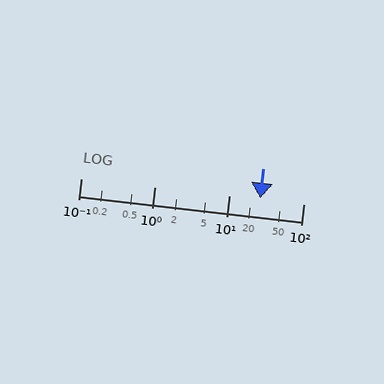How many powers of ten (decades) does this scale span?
The scale spans 3 decades, from 0.1 to 100.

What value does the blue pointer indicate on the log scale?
The pointer indicates approximately 26.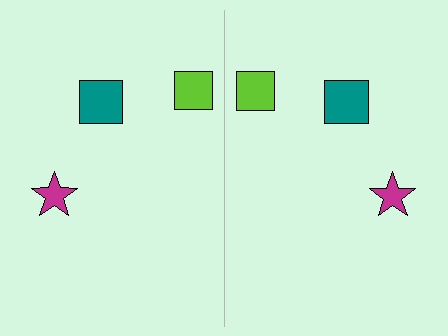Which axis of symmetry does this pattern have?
The pattern has a vertical axis of symmetry running through the center of the image.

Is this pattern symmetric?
Yes, this pattern has bilateral (reflection) symmetry.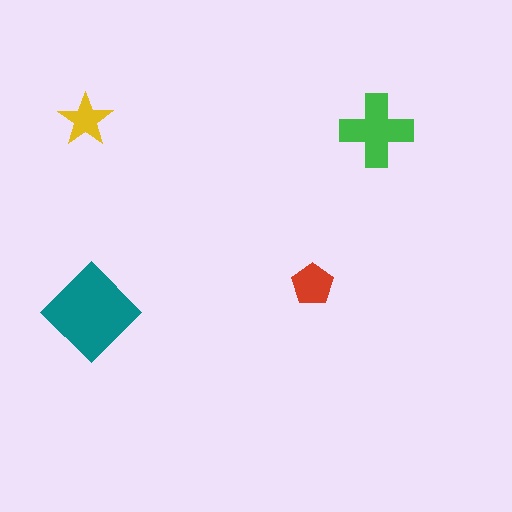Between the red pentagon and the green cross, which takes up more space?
The green cross.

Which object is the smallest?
The yellow star.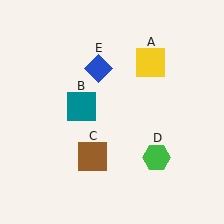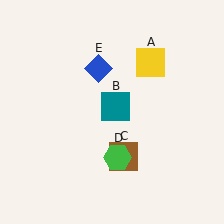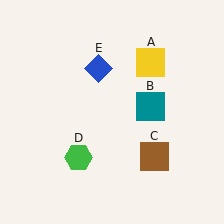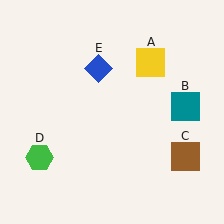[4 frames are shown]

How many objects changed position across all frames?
3 objects changed position: teal square (object B), brown square (object C), green hexagon (object D).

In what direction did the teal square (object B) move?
The teal square (object B) moved right.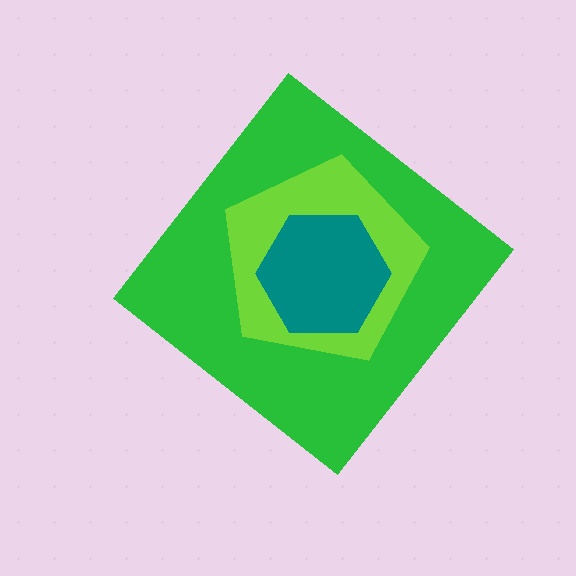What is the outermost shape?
The green diamond.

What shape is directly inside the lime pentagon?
The teal hexagon.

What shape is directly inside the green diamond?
The lime pentagon.